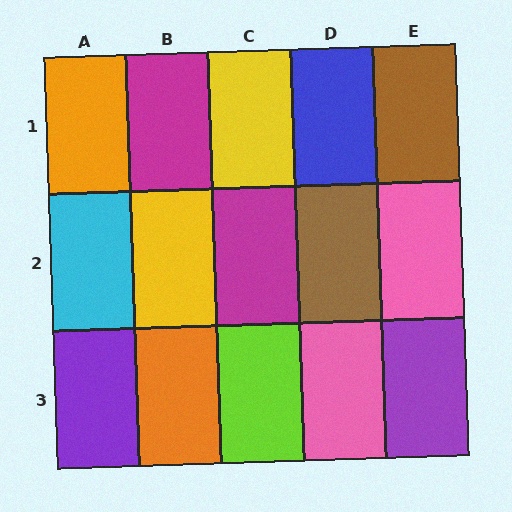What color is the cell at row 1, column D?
Blue.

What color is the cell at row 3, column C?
Lime.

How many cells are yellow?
2 cells are yellow.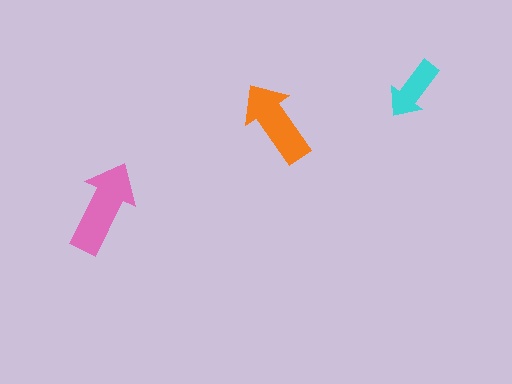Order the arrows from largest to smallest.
the pink one, the orange one, the cyan one.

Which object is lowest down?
The pink arrow is bottommost.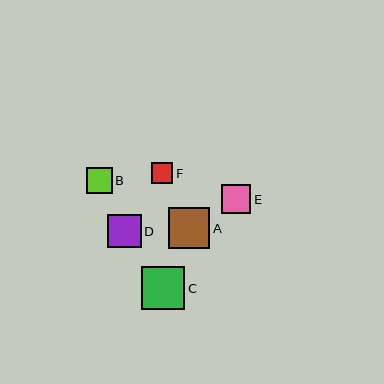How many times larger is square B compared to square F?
Square B is approximately 1.2 times the size of square F.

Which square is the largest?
Square C is the largest with a size of approximately 43 pixels.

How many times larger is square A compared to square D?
Square A is approximately 1.2 times the size of square D.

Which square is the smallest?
Square F is the smallest with a size of approximately 21 pixels.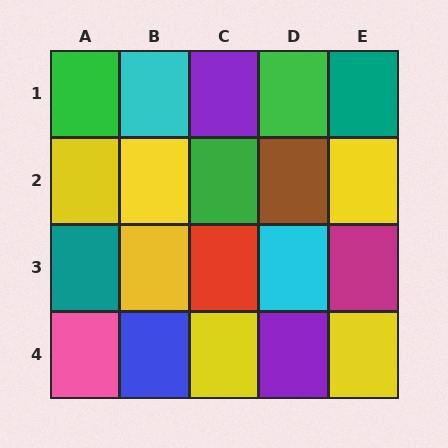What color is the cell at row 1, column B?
Cyan.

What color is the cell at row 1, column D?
Green.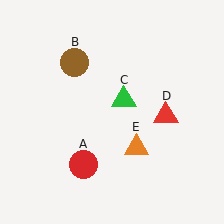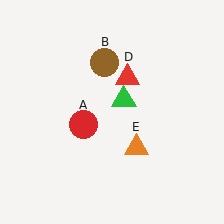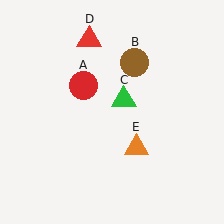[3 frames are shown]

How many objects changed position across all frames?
3 objects changed position: red circle (object A), brown circle (object B), red triangle (object D).